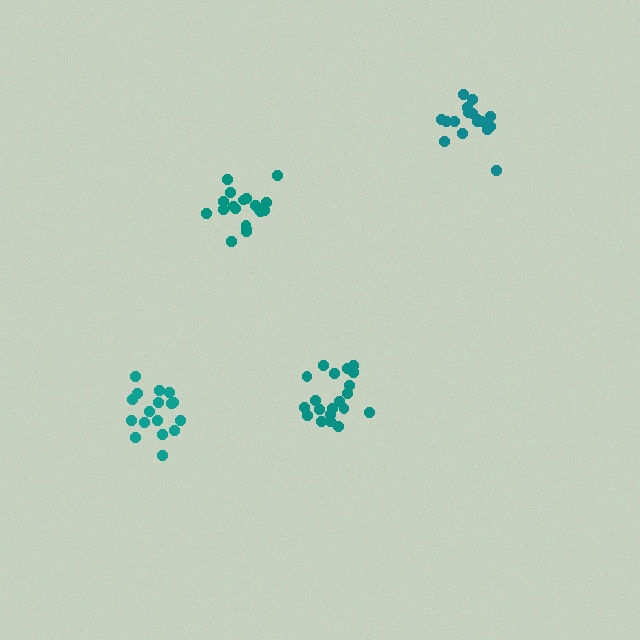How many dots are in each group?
Group 1: 20 dots, Group 2: 18 dots, Group 3: 17 dots, Group 4: 20 dots (75 total).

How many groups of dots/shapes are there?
There are 4 groups.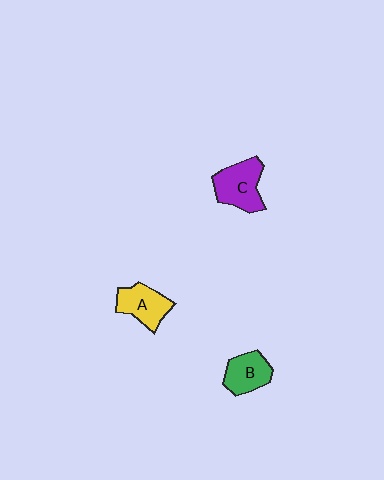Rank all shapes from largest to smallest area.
From largest to smallest: C (purple), A (yellow), B (green).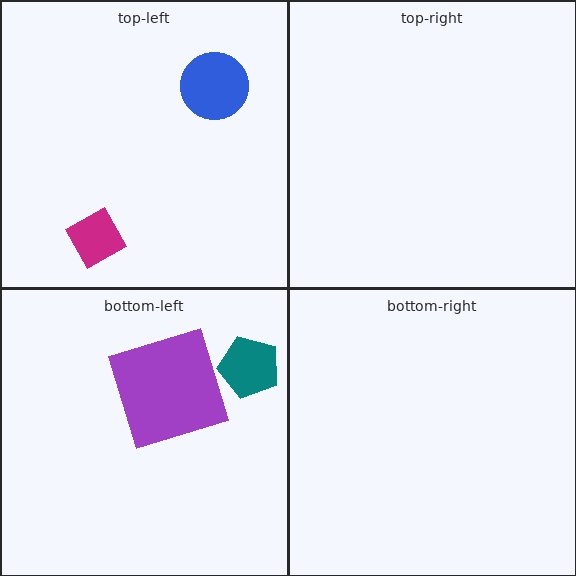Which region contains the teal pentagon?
The bottom-left region.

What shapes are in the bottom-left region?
The purple square, the teal pentagon.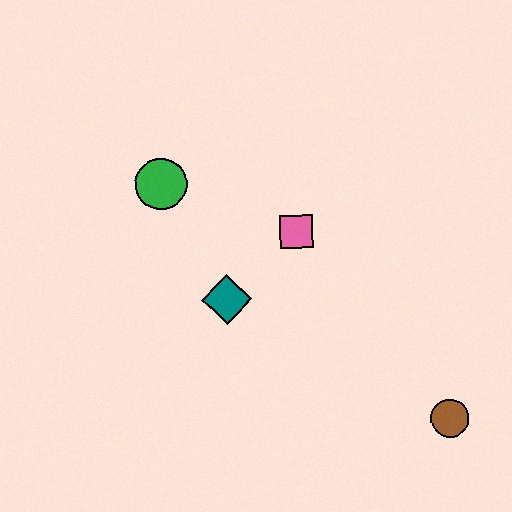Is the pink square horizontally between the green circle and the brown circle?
Yes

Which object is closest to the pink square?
The teal diamond is closest to the pink square.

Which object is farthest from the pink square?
The brown circle is farthest from the pink square.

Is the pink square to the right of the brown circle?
No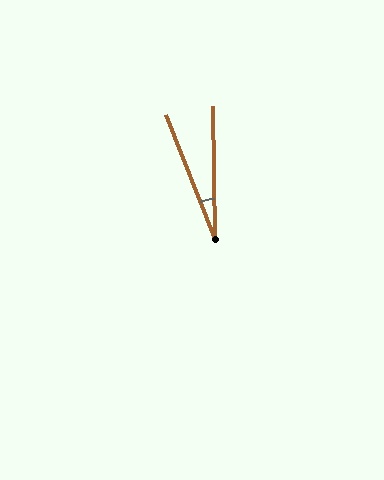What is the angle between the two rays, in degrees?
Approximately 21 degrees.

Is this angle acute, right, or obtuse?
It is acute.